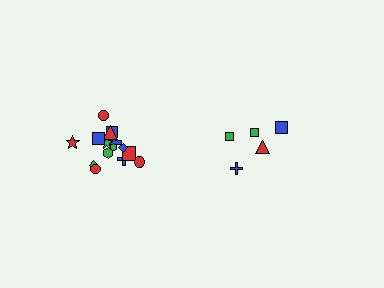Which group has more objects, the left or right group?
The left group.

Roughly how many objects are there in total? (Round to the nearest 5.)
Roughly 20 objects in total.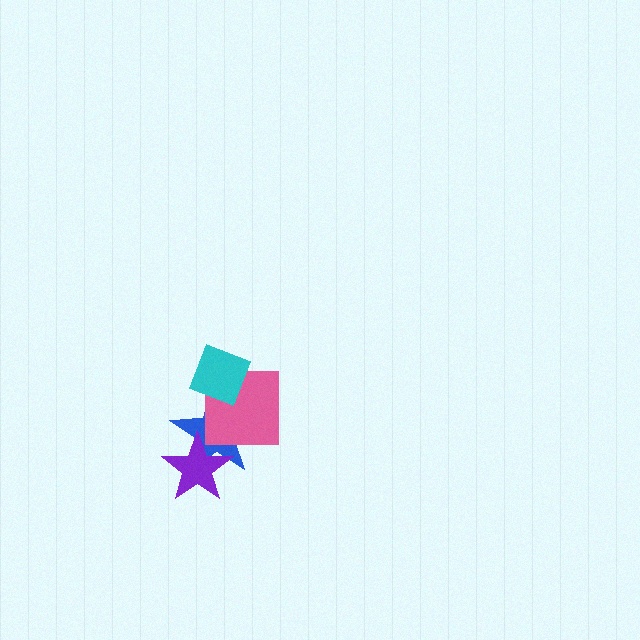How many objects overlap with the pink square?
2 objects overlap with the pink square.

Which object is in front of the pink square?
The cyan diamond is in front of the pink square.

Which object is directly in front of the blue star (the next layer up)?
The purple star is directly in front of the blue star.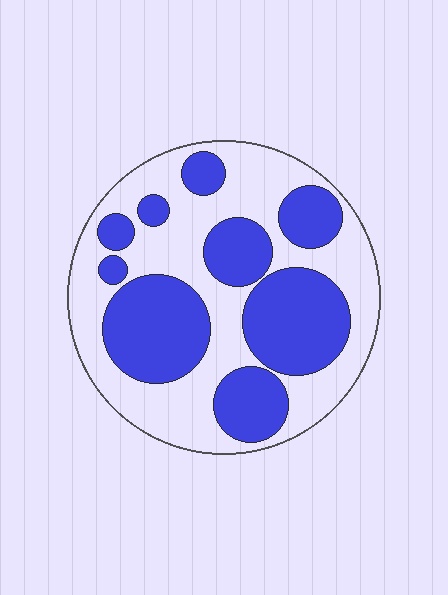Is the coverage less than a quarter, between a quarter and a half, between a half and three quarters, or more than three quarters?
Between a quarter and a half.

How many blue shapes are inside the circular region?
9.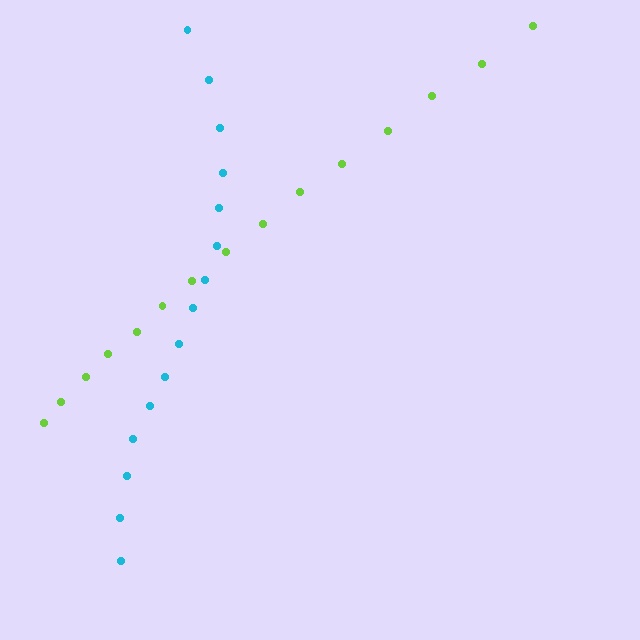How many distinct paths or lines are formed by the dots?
There are 2 distinct paths.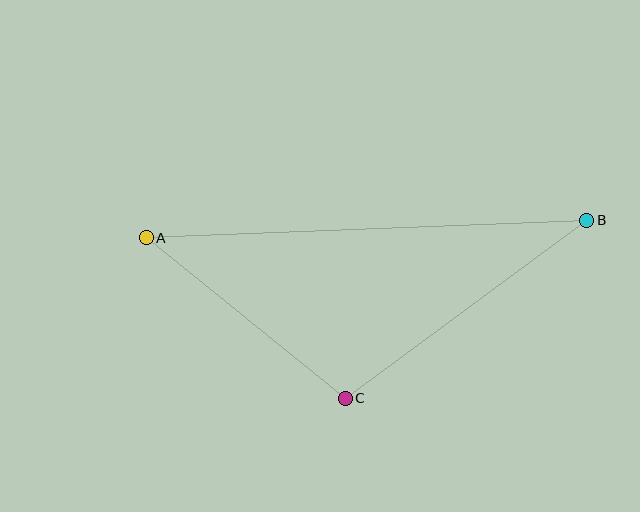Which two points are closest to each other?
Points A and C are closest to each other.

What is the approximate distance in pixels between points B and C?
The distance between B and C is approximately 300 pixels.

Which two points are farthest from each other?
Points A and B are farthest from each other.